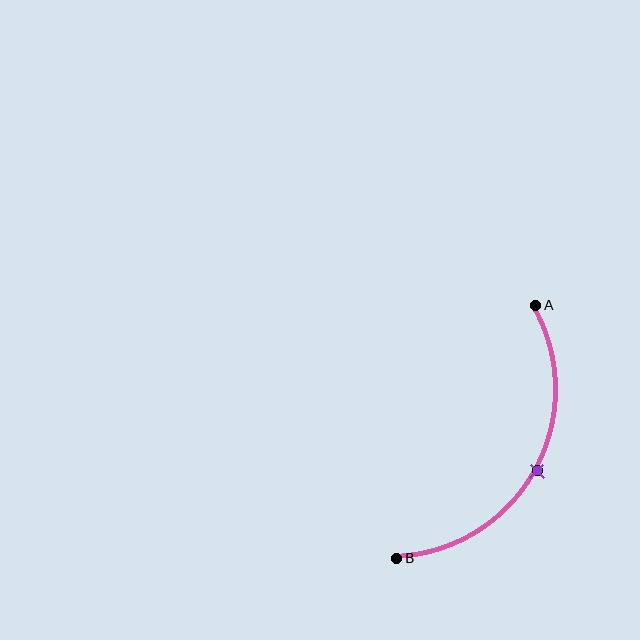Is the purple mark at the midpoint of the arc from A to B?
Yes. The purple mark lies on the arc at equal arc-length from both A and B — it is the arc midpoint.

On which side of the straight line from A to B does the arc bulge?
The arc bulges to the right of the straight line connecting A and B.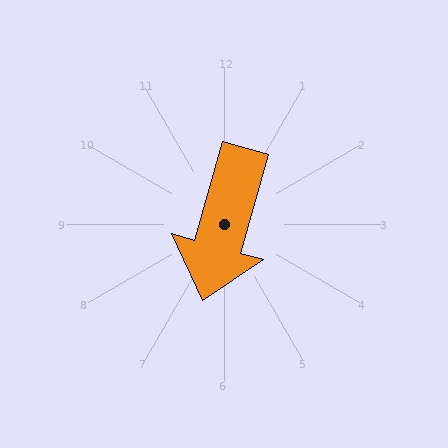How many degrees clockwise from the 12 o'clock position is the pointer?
Approximately 196 degrees.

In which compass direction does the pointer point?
South.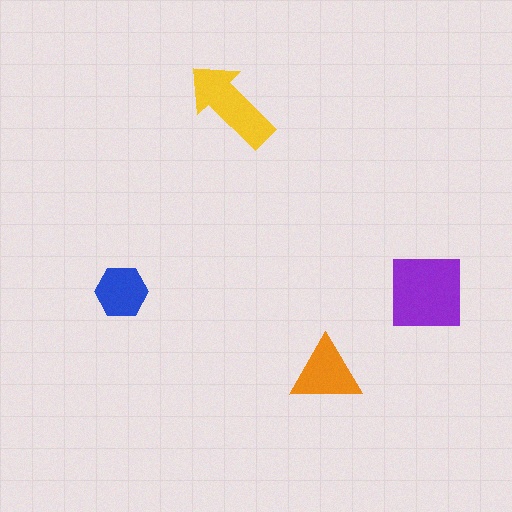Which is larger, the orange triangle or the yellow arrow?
The yellow arrow.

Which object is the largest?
The purple square.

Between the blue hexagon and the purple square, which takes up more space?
The purple square.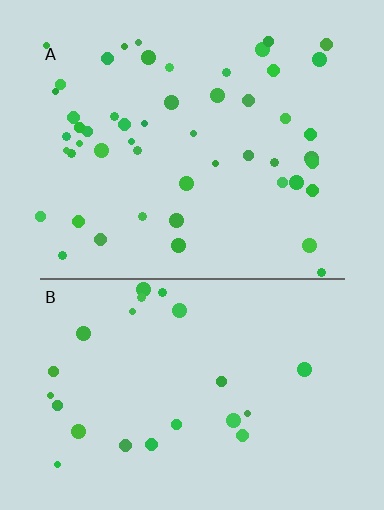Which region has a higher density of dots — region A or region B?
A (the top).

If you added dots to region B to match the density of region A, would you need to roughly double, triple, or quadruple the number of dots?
Approximately double.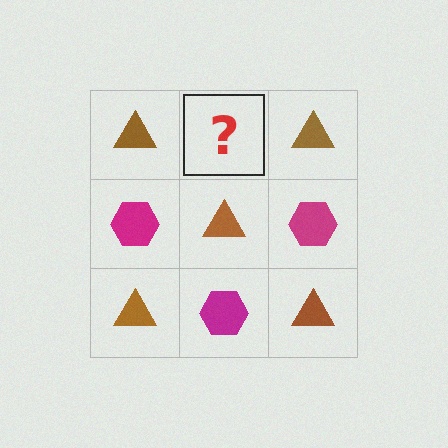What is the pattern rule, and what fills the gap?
The rule is that it alternates brown triangle and magenta hexagon in a checkerboard pattern. The gap should be filled with a magenta hexagon.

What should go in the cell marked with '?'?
The missing cell should contain a magenta hexagon.